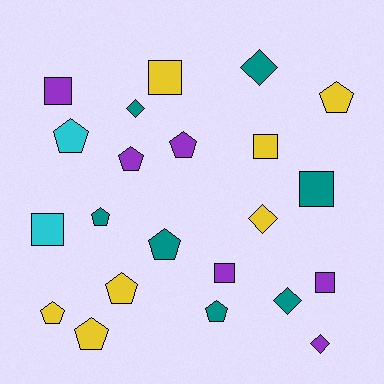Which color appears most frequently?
Teal, with 7 objects.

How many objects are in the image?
There are 22 objects.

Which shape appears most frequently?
Pentagon, with 10 objects.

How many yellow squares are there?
There are 2 yellow squares.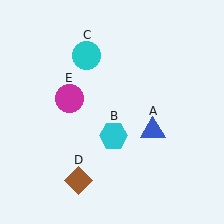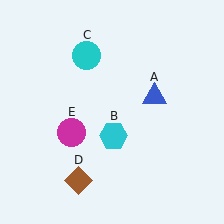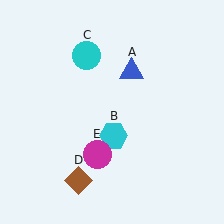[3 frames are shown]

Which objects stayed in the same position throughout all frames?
Cyan hexagon (object B) and cyan circle (object C) and brown diamond (object D) remained stationary.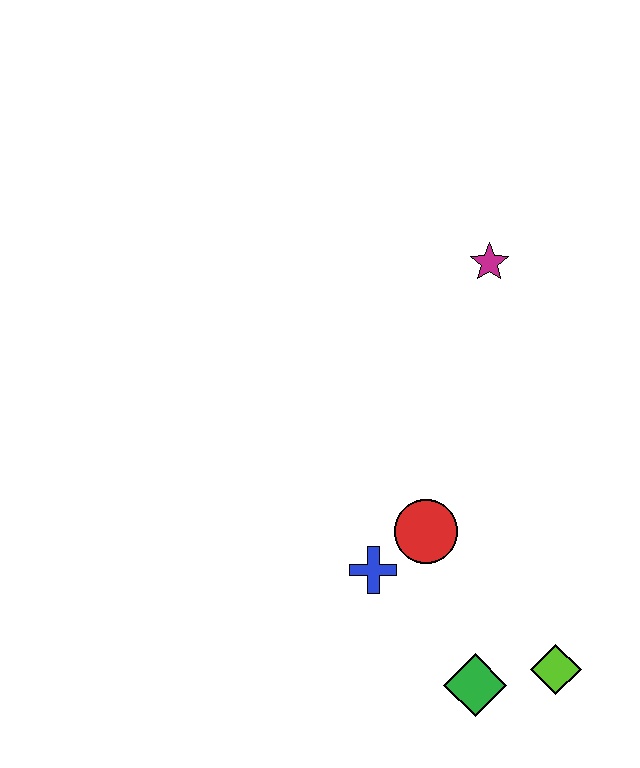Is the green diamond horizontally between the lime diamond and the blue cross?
Yes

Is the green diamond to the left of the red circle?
No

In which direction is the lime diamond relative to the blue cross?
The lime diamond is to the right of the blue cross.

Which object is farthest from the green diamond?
The magenta star is farthest from the green diamond.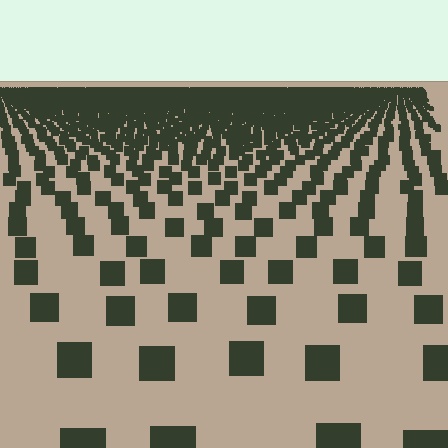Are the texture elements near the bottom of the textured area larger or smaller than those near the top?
Larger. Near the bottom, elements are closer to the viewer and appear at a bigger on-screen size.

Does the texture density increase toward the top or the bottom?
Density increases toward the top.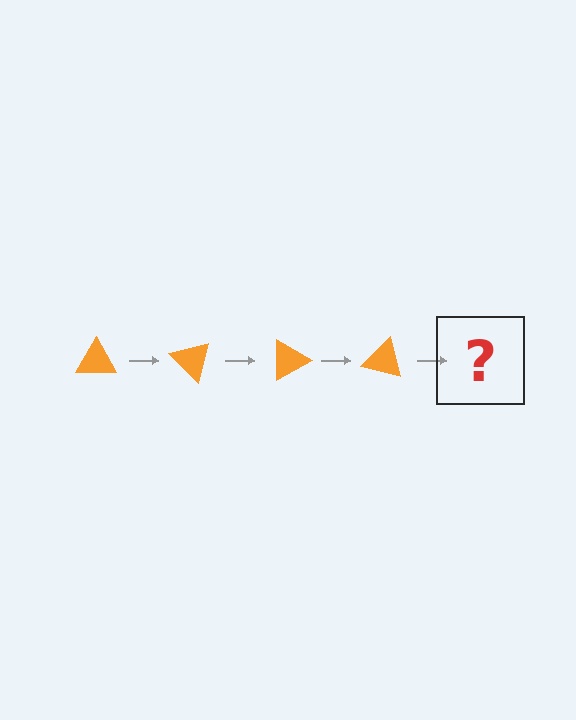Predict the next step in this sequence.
The next step is an orange triangle rotated 180 degrees.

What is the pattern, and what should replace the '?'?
The pattern is that the triangle rotates 45 degrees each step. The '?' should be an orange triangle rotated 180 degrees.